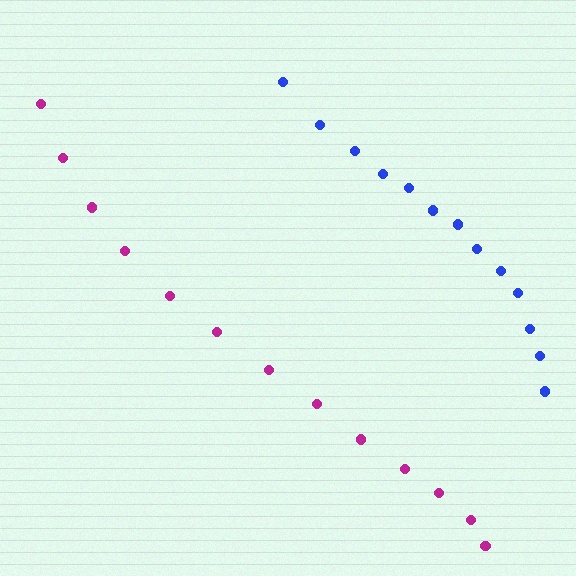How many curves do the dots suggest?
There are 2 distinct paths.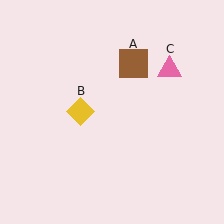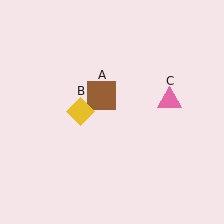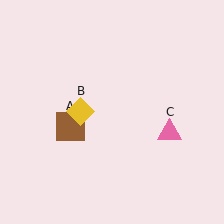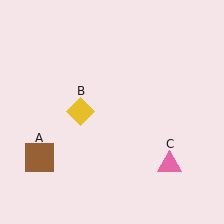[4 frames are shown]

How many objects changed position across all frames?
2 objects changed position: brown square (object A), pink triangle (object C).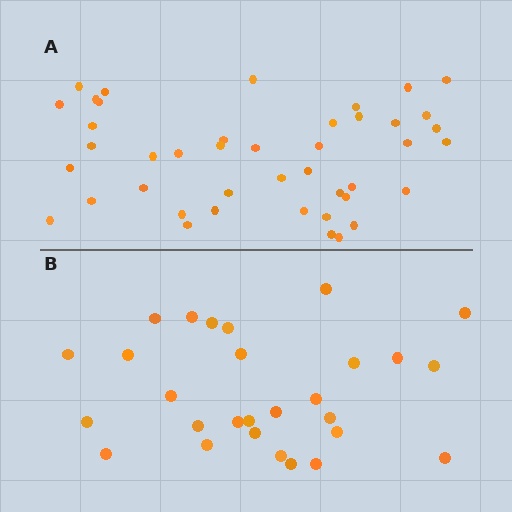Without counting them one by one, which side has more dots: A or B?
Region A (the top region) has more dots.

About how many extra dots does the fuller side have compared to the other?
Region A has approximately 15 more dots than region B.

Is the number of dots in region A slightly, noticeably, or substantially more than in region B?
Region A has substantially more. The ratio is roughly 1.5 to 1.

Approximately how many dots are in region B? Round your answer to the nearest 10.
About 30 dots. (The exact count is 28, which rounds to 30.)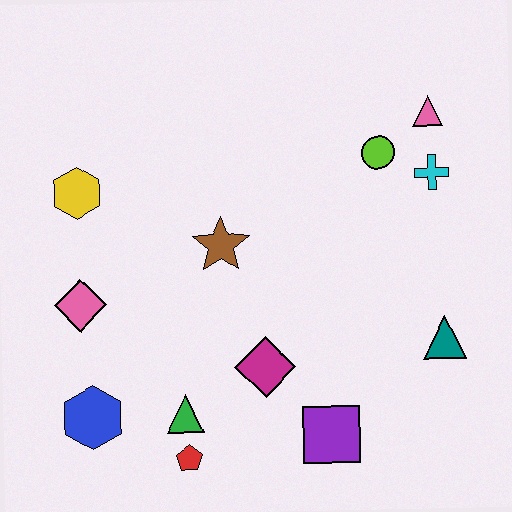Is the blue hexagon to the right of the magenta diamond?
No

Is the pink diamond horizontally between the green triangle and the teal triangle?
No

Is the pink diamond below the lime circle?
Yes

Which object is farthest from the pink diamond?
The pink triangle is farthest from the pink diamond.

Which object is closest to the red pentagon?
The green triangle is closest to the red pentagon.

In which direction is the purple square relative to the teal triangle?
The purple square is to the left of the teal triangle.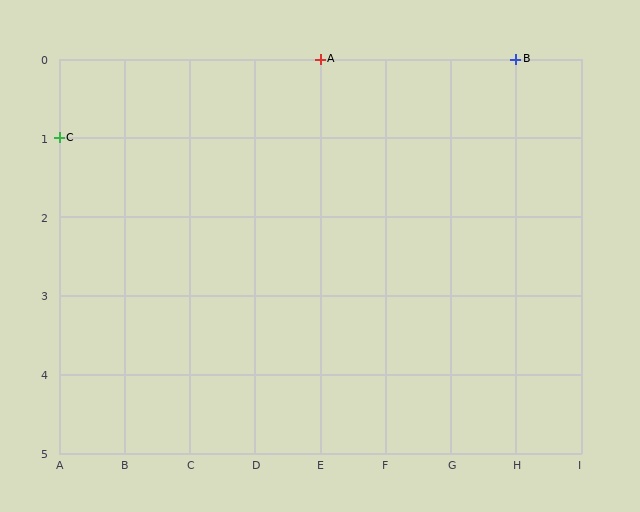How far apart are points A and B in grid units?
Points A and B are 3 columns apart.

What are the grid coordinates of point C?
Point C is at grid coordinates (A, 1).